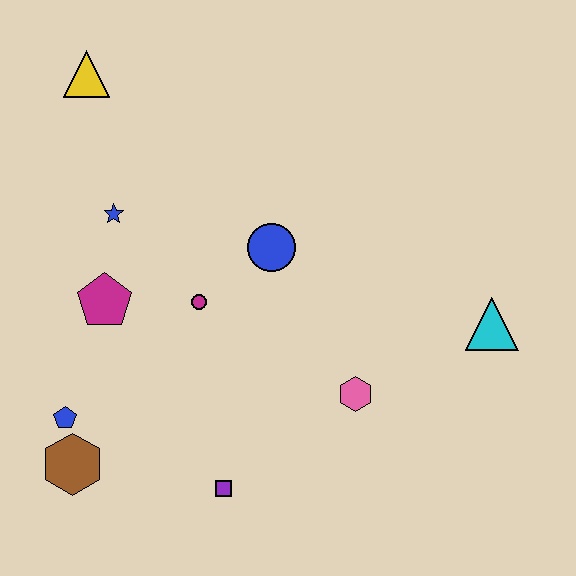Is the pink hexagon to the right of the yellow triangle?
Yes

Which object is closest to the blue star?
The magenta pentagon is closest to the blue star.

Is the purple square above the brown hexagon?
No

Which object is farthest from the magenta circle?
The cyan triangle is farthest from the magenta circle.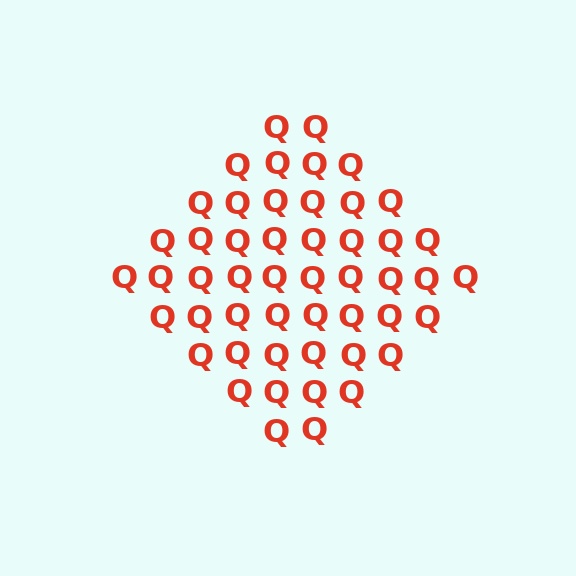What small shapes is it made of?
It is made of small letter Q's.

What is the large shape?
The large shape is a diamond.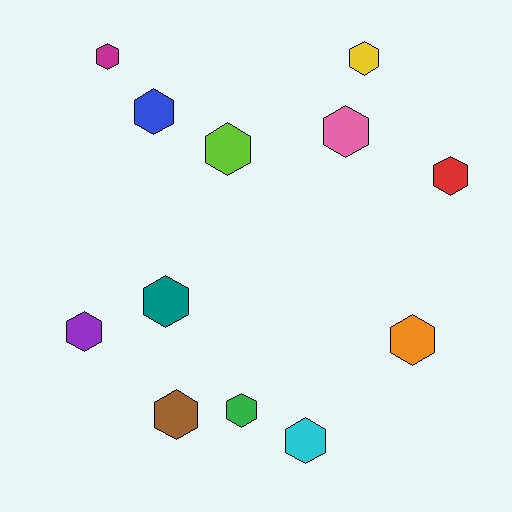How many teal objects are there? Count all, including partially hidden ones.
There is 1 teal object.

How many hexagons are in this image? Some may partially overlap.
There are 12 hexagons.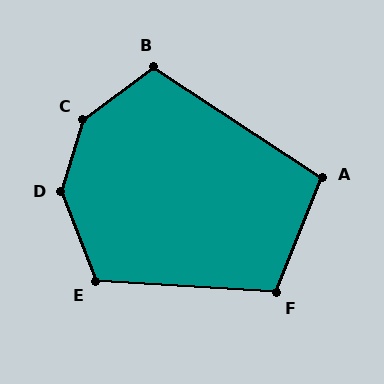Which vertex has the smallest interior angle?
A, at approximately 101 degrees.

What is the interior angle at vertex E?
Approximately 115 degrees (obtuse).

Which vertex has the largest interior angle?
C, at approximately 144 degrees.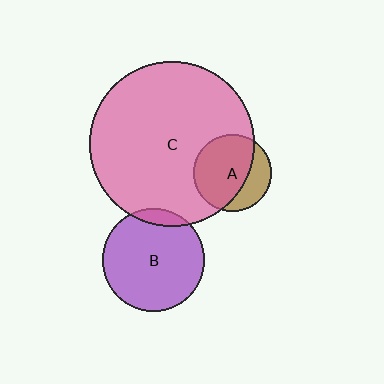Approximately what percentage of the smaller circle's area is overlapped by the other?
Approximately 70%.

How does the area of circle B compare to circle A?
Approximately 1.8 times.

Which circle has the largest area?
Circle C (pink).